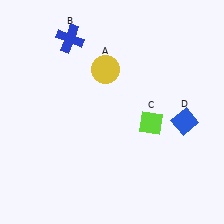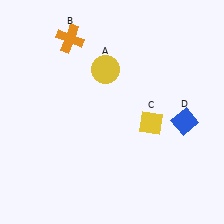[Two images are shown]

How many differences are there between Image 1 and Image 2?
There are 2 differences between the two images.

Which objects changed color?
B changed from blue to orange. C changed from lime to yellow.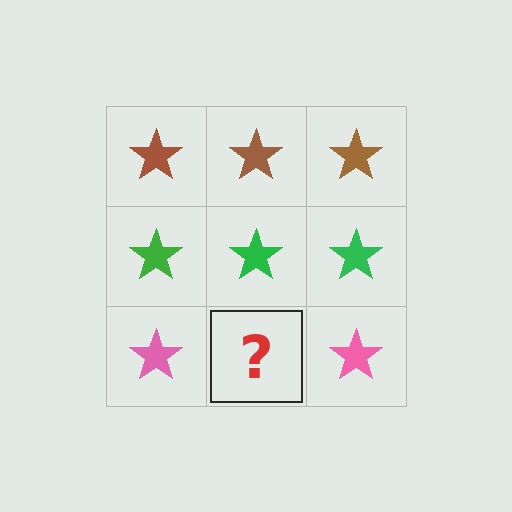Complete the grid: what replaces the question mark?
The question mark should be replaced with a pink star.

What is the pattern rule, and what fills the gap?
The rule is that each row has a consistent color. The gap should be filled with a pink star.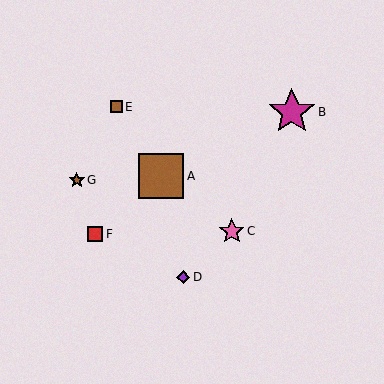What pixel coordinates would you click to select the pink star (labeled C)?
Click at (232, 231) to select the pink star C.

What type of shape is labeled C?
Shape C is a pink star.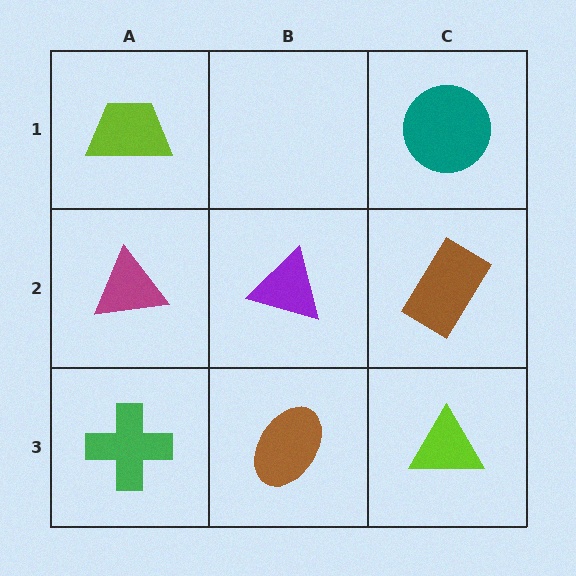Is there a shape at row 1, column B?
No, that cell is empty.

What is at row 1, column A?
A lime trapezoid.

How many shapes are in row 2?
3 shapes.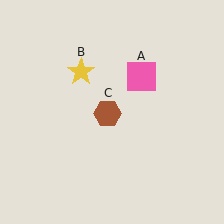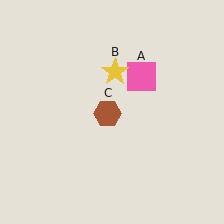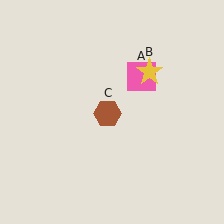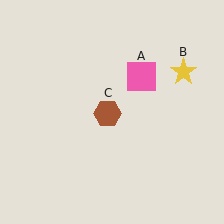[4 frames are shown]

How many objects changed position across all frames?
1 object changed position: yellow star (object B).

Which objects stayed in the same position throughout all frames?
Pink square (object A) and brown hexagon (object C) remained stationary.